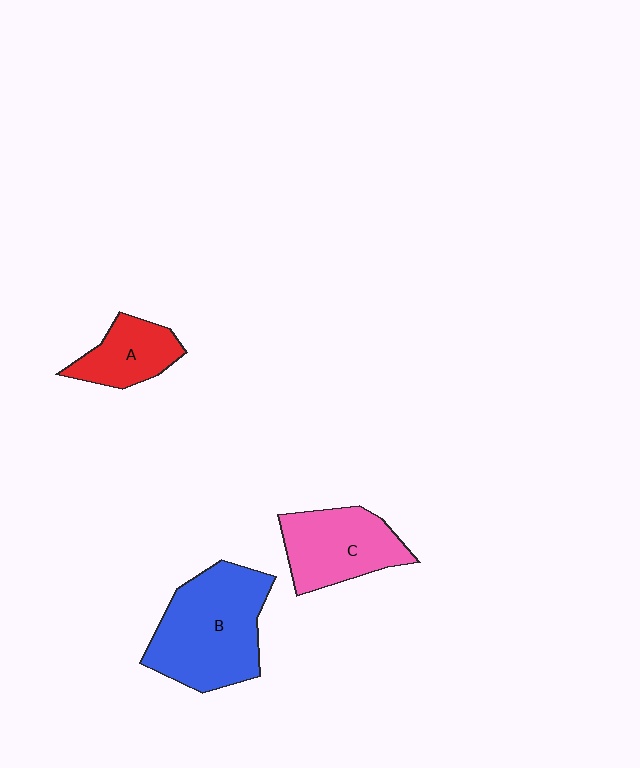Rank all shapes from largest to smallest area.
From largest to smallest: B (blue), C (pink), A (red).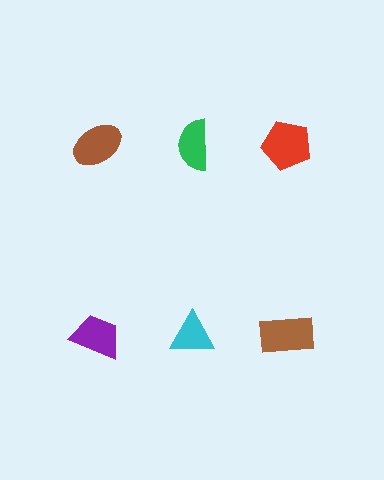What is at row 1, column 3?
A red pentagon.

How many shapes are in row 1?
3 shapes.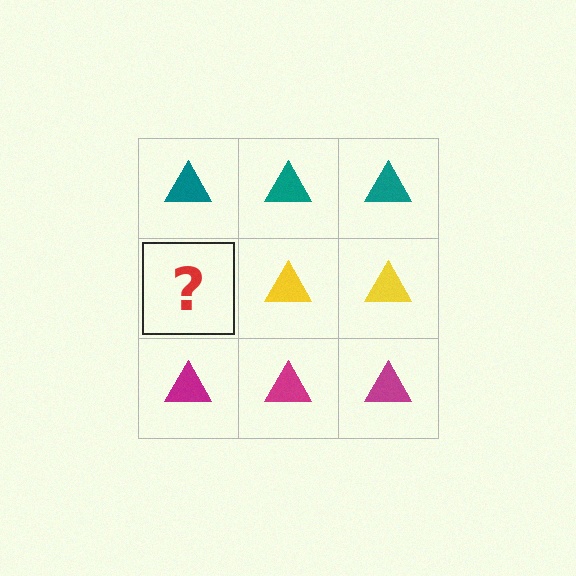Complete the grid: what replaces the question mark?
The question mark should be replaced with a yellow triangle.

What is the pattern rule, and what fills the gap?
The rule is that each row has a consistent color. The gap should be filled with a yellow triangle.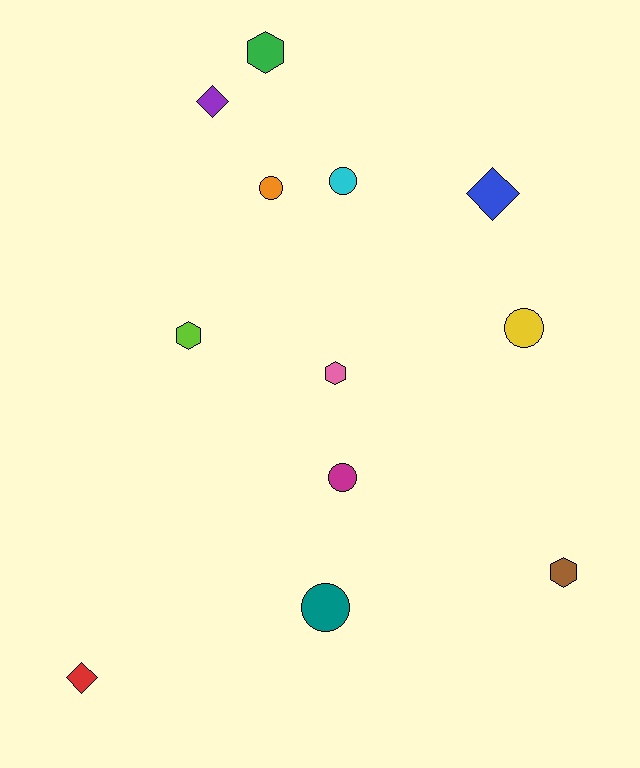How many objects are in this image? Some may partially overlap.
There are 12 objects.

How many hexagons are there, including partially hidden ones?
There are 4 hexagons.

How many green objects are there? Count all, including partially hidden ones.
There is 1 green object.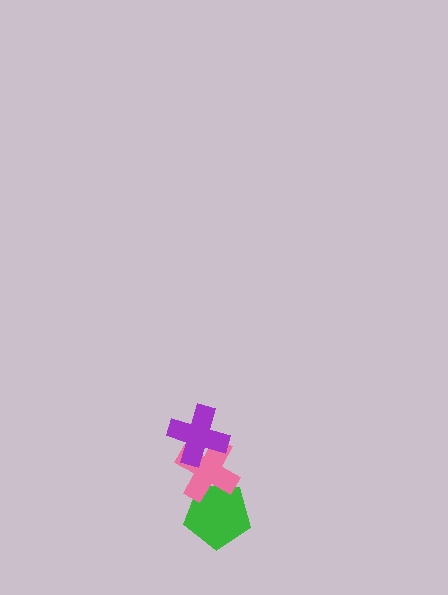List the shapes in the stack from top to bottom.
From top to bottom: the purple cross, the pink cross, the green pentagon.